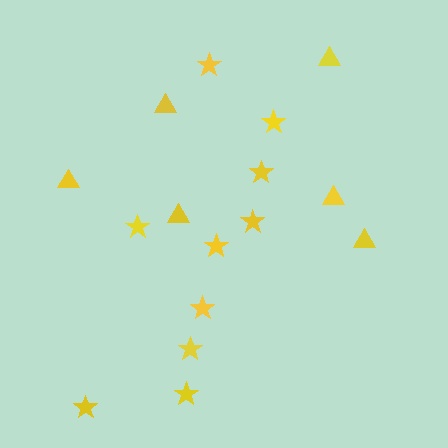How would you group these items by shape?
There are 2 groups: one group of stars (10) and one group of triangles (6).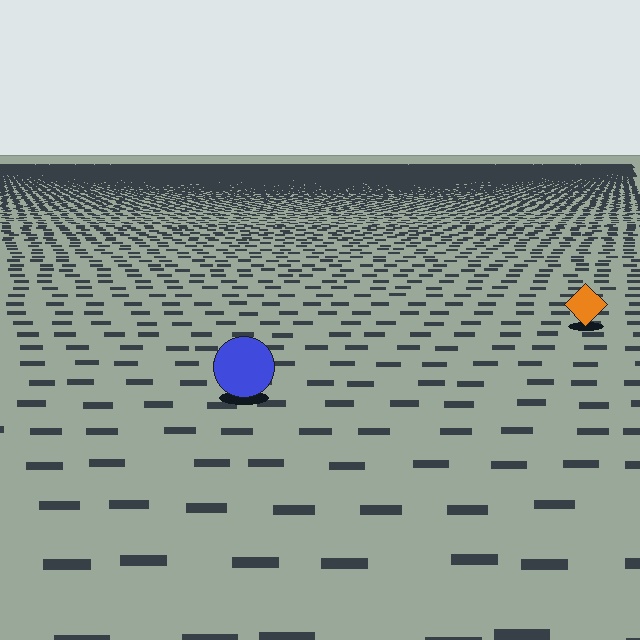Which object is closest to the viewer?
The blue circle is closest. The texture marks near it are larger and more spread out.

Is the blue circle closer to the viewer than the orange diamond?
Yes. The blue circle is closer — you can tell from the texture gradient: the ground texture is coarser near it.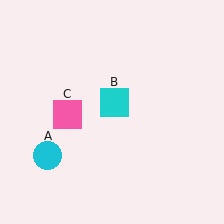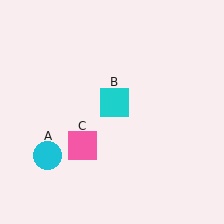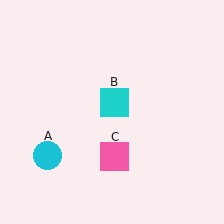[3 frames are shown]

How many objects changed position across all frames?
1 object changed position: pink square (object C).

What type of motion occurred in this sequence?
The pink square (object C) rotated counterclockwise around the center of the scene.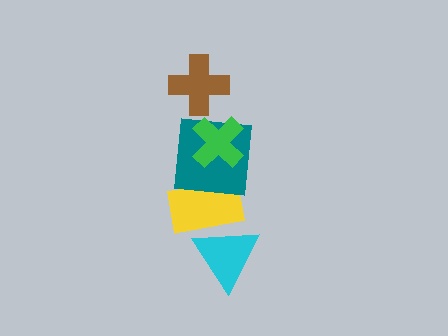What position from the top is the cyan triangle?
The cyan triangle is 5th from the top.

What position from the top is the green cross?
The green cross is 2nd from the top.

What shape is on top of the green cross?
The brown cross is on top of the green cross.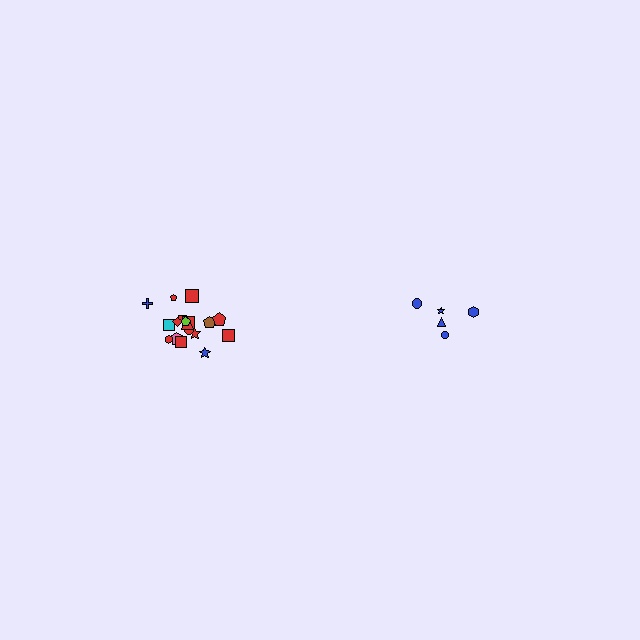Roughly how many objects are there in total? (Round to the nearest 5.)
Roughly 25 objects in total.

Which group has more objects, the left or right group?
The left group.